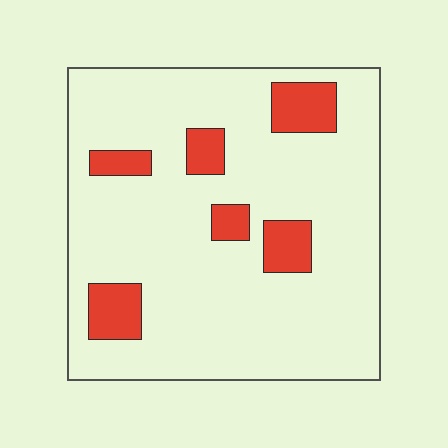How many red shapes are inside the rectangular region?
6.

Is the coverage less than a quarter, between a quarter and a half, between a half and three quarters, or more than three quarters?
Less than a quarter.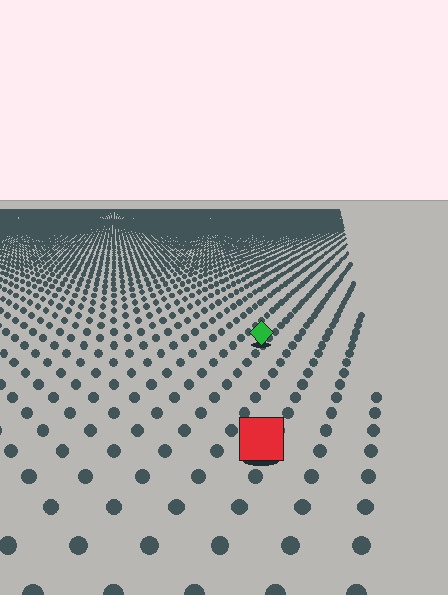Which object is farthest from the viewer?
The green diamond is farthest from the viewer. It appears smaller and the ground texture around it is denser.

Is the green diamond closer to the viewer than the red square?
No. The red square is closer — you can tell from the texture gradient: the ground texture is coarser near it.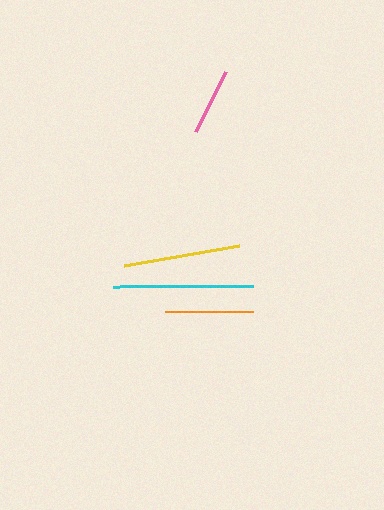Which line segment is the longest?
The cyan line is the longest at approximately 139 pixels.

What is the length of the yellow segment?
The yellow segment is approximately 116 pixels long.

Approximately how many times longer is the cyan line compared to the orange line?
The cyan line is approximately 1.6 times the length of the orange line.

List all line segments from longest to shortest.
From longest to shortest: cyan, yellow, orange, pink.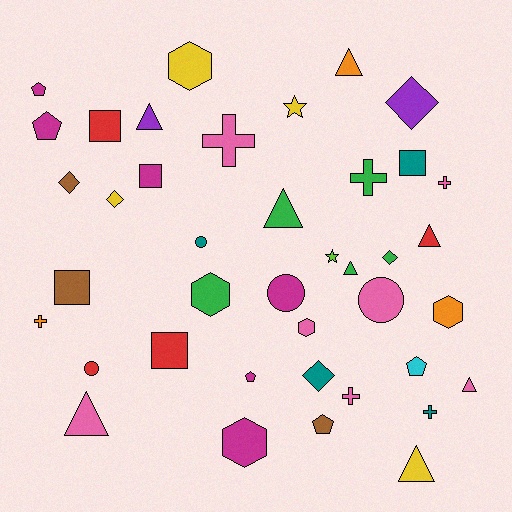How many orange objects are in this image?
There are 3 orange objects.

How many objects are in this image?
There are 40 objects.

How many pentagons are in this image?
There are 5 pentagons.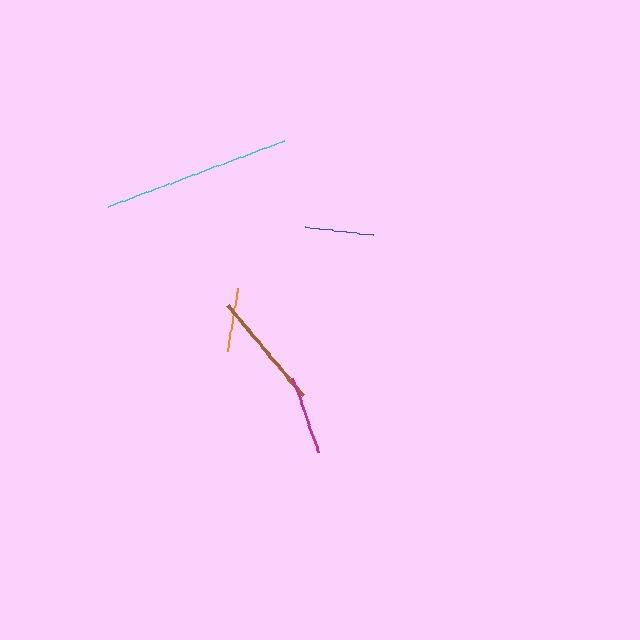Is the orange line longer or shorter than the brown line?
The brown line is longer than the orange line.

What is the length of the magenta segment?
The magenta segment is approximately 78 pixels long.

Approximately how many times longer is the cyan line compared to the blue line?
The cyan line is approximately 2.8 times the length of the blue line.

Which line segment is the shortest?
The orange line is the shortest at approximately 63 pixels.